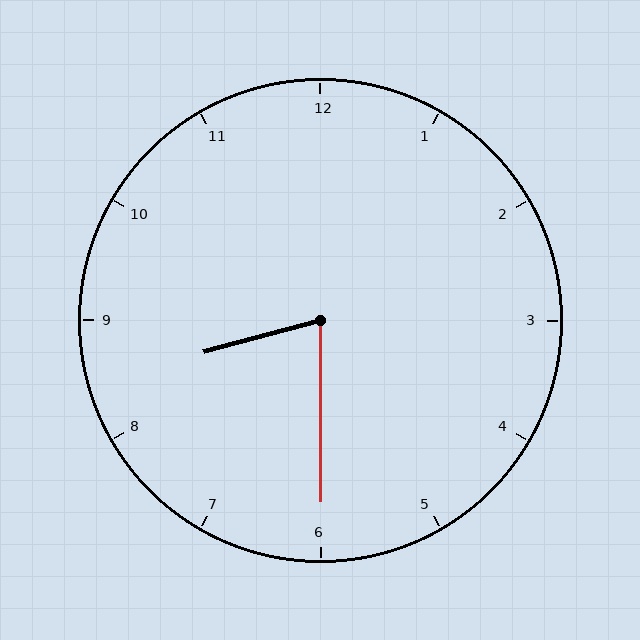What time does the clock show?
8:30.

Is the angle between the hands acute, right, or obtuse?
It is acute.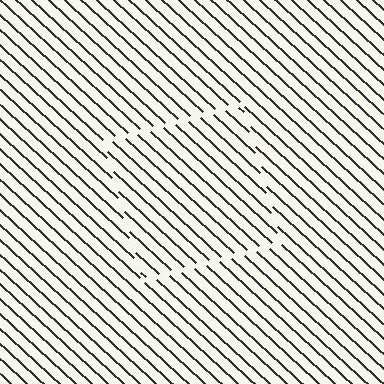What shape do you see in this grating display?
An illusory square. The interior of the shape contains the same grating, shifted by half a period — the contour is defined by the phase discontinuity where line-ends from the inner and outer gratings abut.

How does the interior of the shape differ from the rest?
The interior of the shape contains the same grating, shifted by half a period — the contour is defined by the phase discontinuity where line-ends from the inner and outer gratings abut.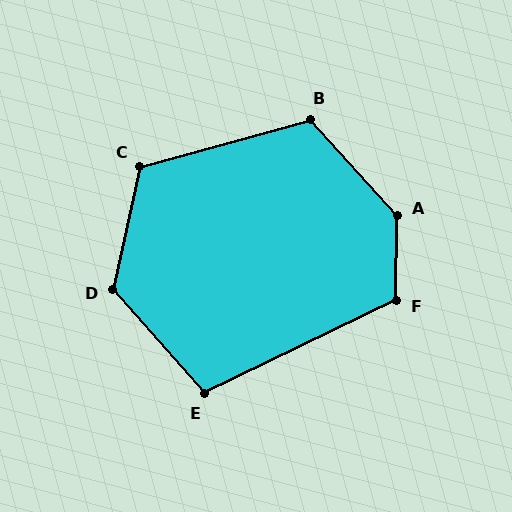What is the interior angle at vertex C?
Approximately 117 degrees (obtuse).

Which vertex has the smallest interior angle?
E, at approximately 105 degrees.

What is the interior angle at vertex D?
Approximately 127 degrees (obtuse).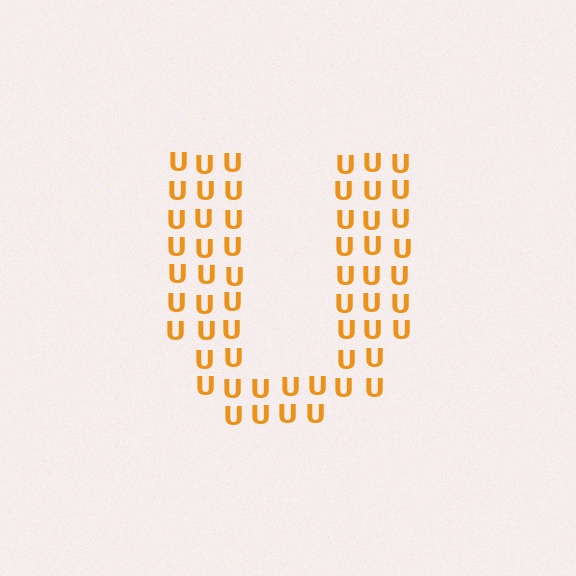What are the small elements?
The small elements are letter U's.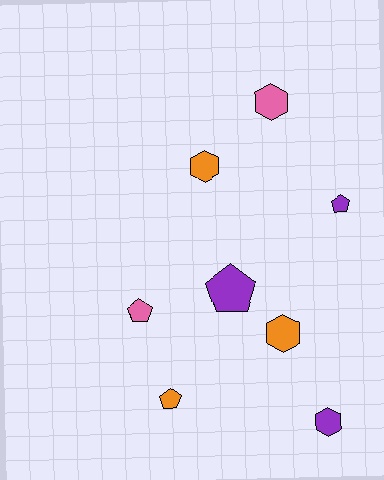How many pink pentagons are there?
There is 1 pink pentagon.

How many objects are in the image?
There are 8 objects.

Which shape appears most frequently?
Pentagon, with 4 objects.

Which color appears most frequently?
Orange, with 3 objects.